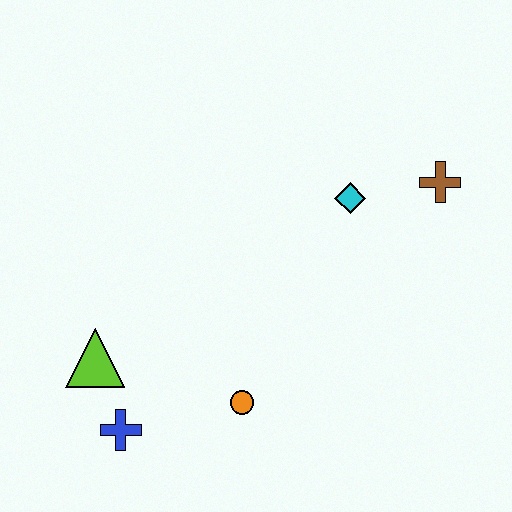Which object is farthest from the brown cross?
The blue cross is farthest from the brown cross.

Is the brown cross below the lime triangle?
No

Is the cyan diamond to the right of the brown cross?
No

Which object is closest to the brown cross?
The cyan diamond is closest to the brown cross.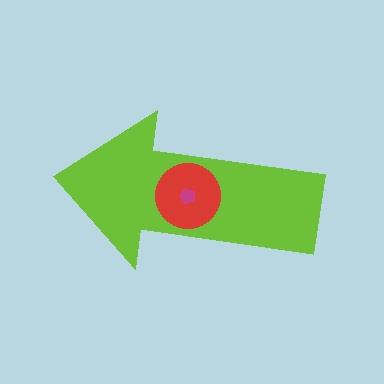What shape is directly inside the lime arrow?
The red circle.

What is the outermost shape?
The lime arrow.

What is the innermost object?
The magenta pentagon.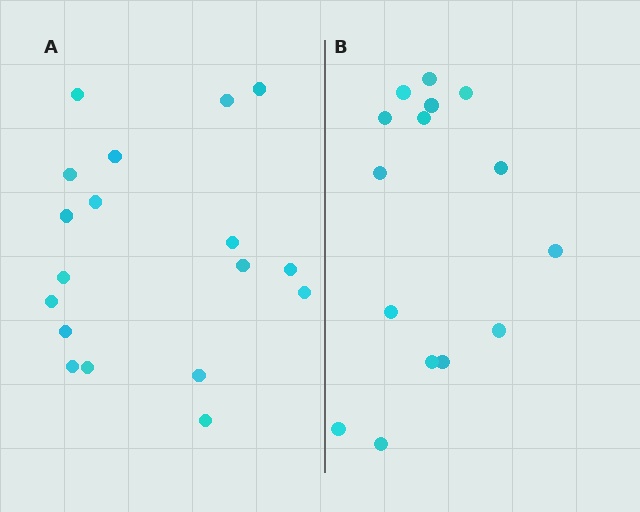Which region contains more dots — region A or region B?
Region A (the left region) has more dots.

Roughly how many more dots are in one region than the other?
Region A has just a few more — roughly 2 or 3 more dots than region B.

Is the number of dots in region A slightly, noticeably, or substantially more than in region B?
Region A has only slightly more — the two regions are fairly close. The ratio is roughly 1.2 to 1.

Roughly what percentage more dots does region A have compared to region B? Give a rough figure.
About 20% more.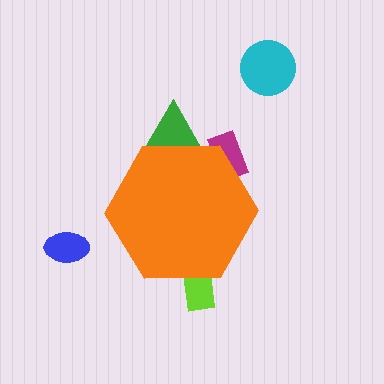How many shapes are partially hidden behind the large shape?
3 shapes are partially hidden.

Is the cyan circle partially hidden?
No, the cyan circle is fully visible.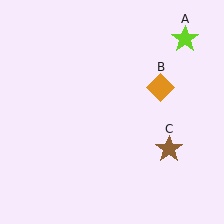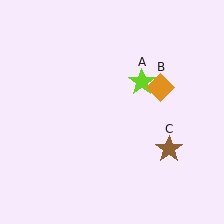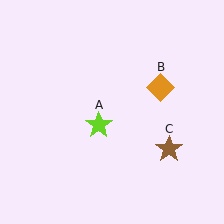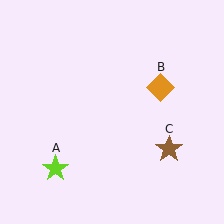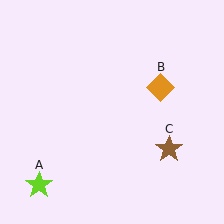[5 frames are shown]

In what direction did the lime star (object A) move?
The lime star (object A) moved down and to the left.